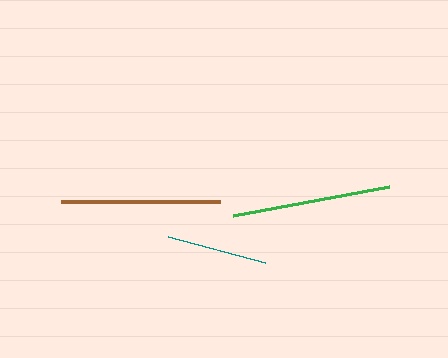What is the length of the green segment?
The green segment is approximately 158 pixels long.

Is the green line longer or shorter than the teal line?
The green line is longer than the teal line.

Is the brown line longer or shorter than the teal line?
The brown line is longer than the teal line.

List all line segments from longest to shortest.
From longest to shortest: brown, green, teal.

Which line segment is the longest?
The brown line is the longest at approximately 159 pixels.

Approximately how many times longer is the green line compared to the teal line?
The green line is approximately 1.6 times the length of the teal line.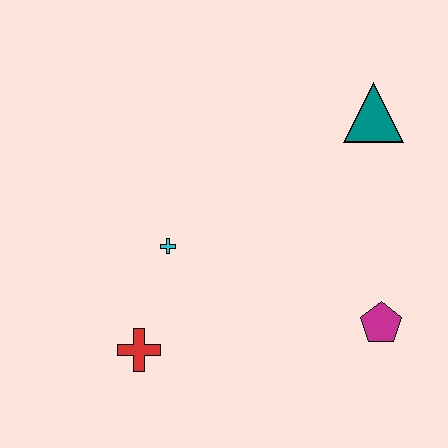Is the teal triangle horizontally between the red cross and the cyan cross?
No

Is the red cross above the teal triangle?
No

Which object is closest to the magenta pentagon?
The teal triangle is closest to the magenta pentagon.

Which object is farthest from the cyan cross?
The teal triangle is farthest from the cyan cross.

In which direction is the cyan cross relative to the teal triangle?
The cyan cross is to the left of the teal triangle.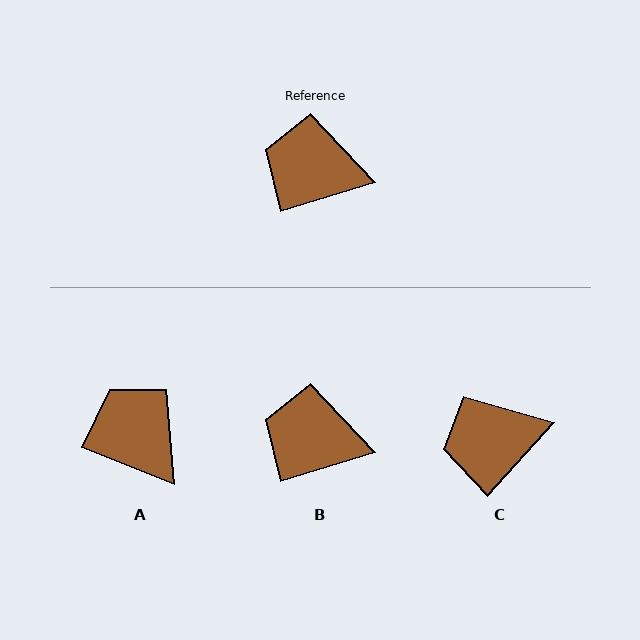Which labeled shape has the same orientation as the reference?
B.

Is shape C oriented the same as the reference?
No, it is off by about 31 degrees.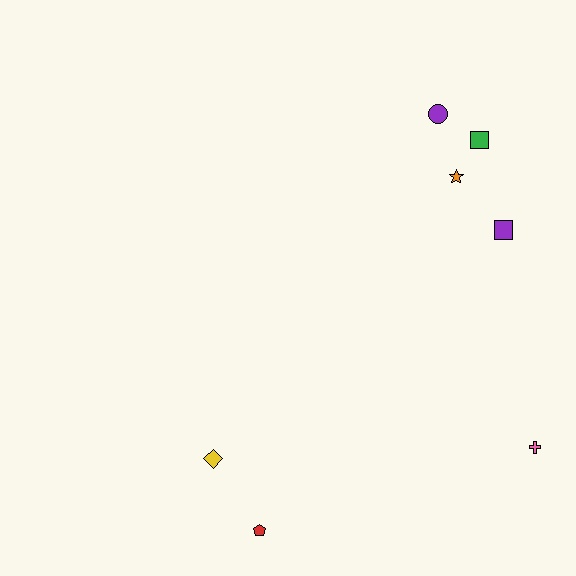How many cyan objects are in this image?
There are no cyan objects.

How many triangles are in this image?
There are no triangles.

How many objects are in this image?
There are 7 objects.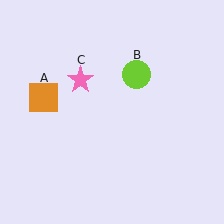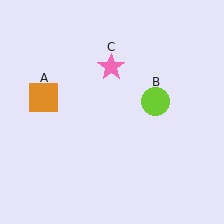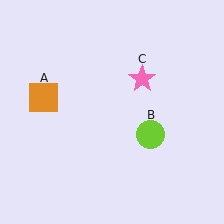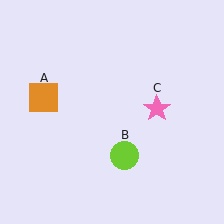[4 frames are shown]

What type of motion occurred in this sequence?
The lime circle (object B), pink star (object C) rotated clockwise around the center of the scene.